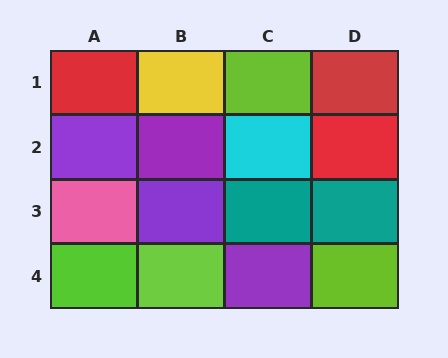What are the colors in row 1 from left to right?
Red, yellow, lime, red.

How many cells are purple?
4 cells are purple.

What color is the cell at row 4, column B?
Lime.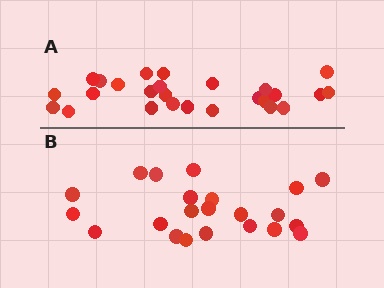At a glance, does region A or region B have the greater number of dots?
Region A (the top region) has more dots.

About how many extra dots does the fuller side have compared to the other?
Region A has about 4 more dots than region B.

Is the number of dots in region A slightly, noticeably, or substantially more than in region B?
Region A has only slightly more — the two regions are fairly close. The ratio is roughly 1.2 to 1.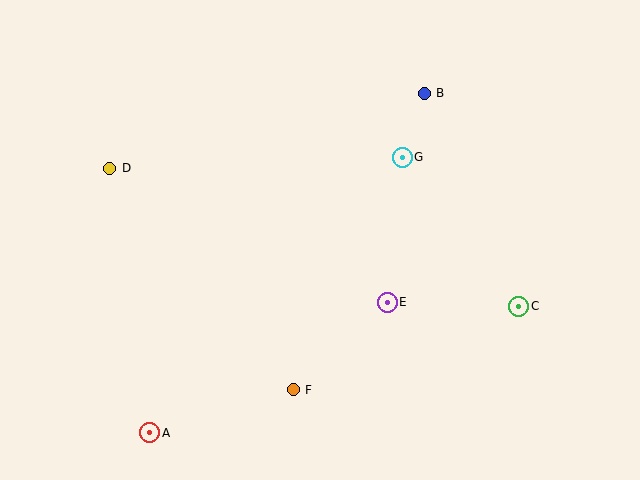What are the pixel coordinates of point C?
Point C is at (519, 306).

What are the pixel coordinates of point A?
Point A is at (150, 433).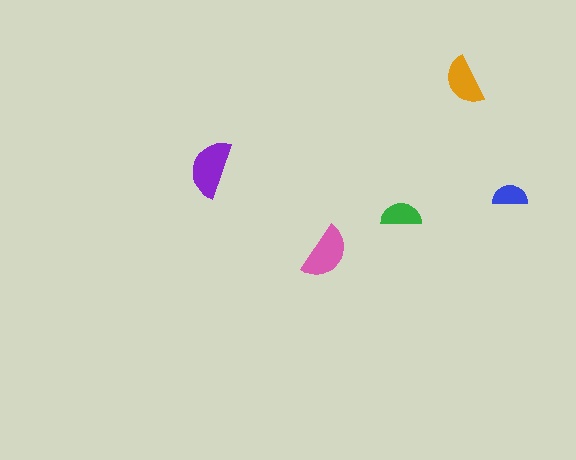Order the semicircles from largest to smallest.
the purple one, the pink one, the orange one, the green one, the blue one.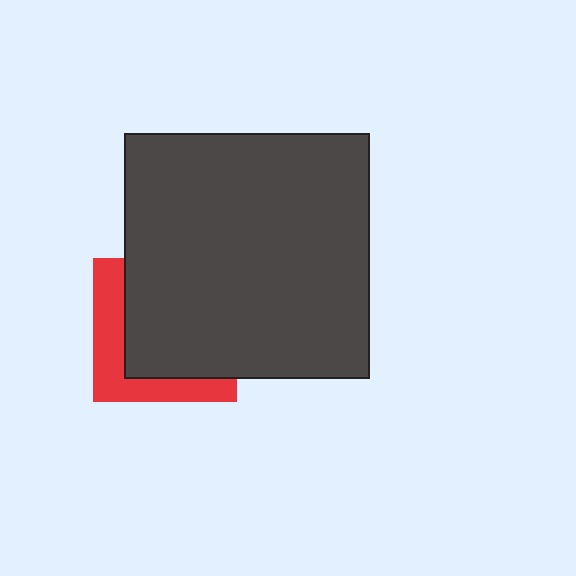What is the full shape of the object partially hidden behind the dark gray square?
The partially hidden object is a red square.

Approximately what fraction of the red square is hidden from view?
Roughly 67% of the red square is hidden behind the dark gray square.